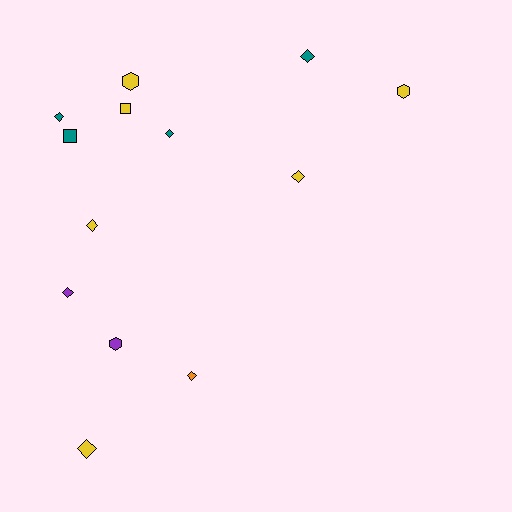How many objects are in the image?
There are 13 objects.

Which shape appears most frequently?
Diamond, with 8 objects.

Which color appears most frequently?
Yellow, with 6 objects.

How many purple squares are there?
There are no purple squares.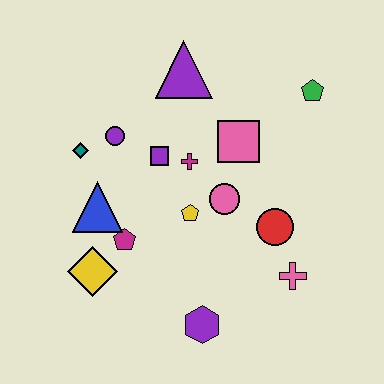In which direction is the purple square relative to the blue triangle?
The purple square is to the right of the blue triangle.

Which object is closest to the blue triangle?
The magenta pentagon is closest to the blue triangle.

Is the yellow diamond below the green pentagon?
Yes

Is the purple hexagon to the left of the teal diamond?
No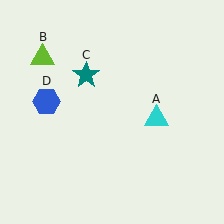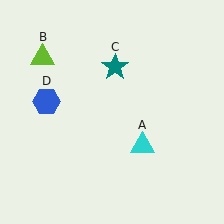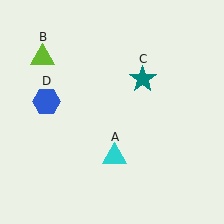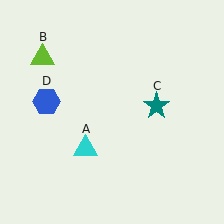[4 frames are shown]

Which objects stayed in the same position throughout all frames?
Lime triangle (object B) and blue hexagon (object D) remained stationary.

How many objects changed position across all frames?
2 objects changed position: cyan triangle (object A), teal star (object C).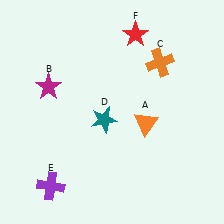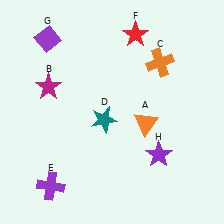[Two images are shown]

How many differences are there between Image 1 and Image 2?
There are 2 differences between the two images.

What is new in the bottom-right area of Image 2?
A purple star (H) was added in the bottom-right area of Image 2.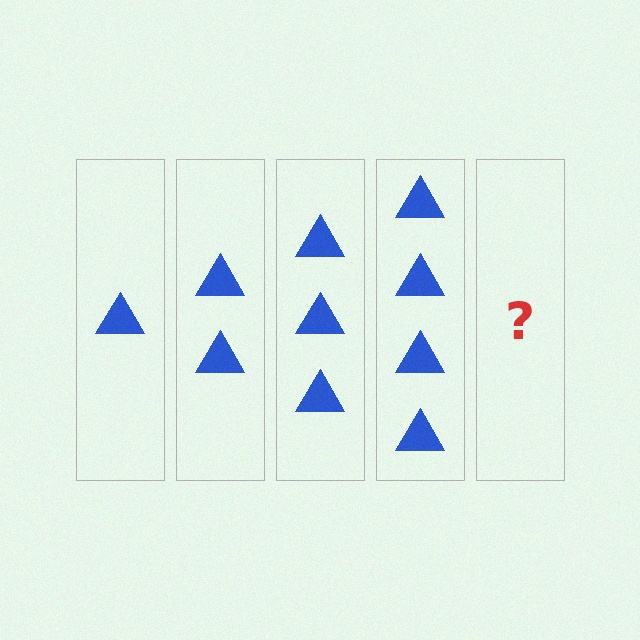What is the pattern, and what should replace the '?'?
The pattern is that each step adds one more triangle. The '?' should be 5 triangles.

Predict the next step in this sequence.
The next step is 5 triangles.